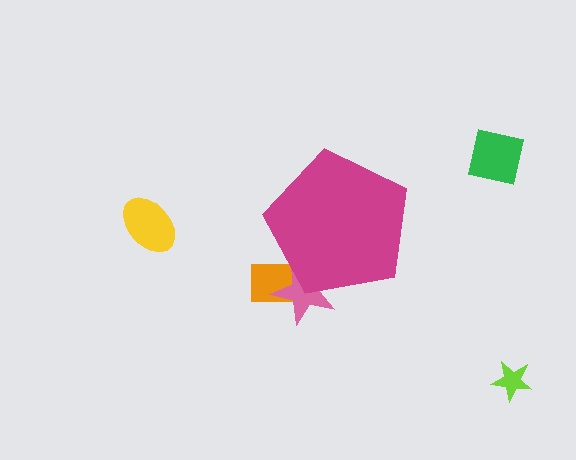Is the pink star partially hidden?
Yes, the pink star is partially hidden behind the magenta pentagon.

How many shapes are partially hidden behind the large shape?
2 shapes are partially hidden.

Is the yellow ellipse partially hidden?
No, the yellow ellipse is fully visible.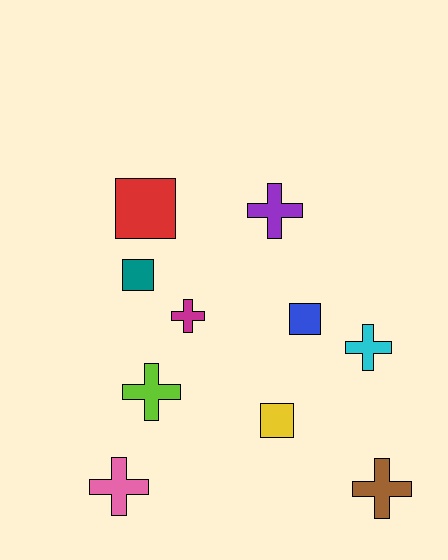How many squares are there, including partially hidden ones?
There are 4 squares.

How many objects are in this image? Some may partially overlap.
There are 10 objects.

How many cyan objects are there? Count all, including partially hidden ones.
There is 1 cyan object.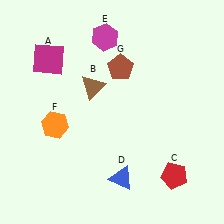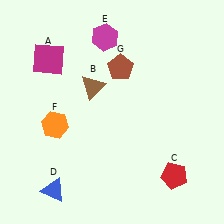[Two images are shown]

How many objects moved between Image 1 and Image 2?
1 object moved between the two images.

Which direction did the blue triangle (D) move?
The blue triangle (D) moved left.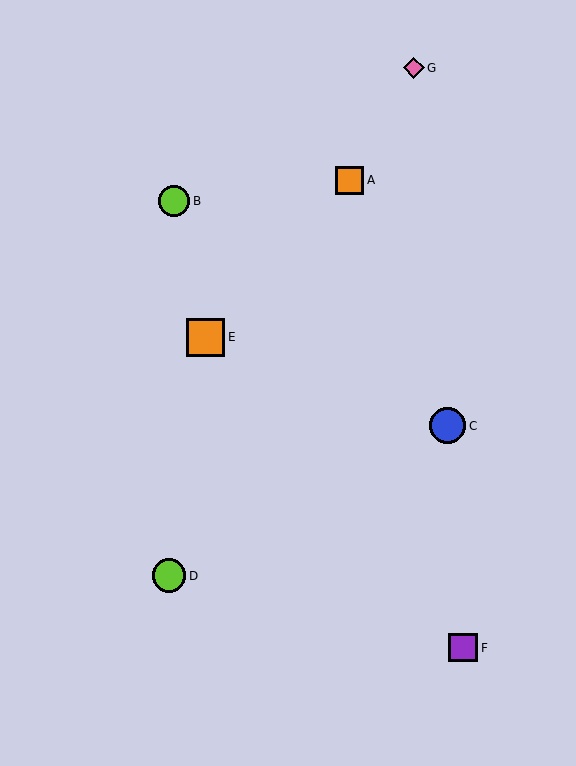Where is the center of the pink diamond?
The center of the pink diamond is at (414, 68).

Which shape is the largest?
The orange square (labeled E) is the largest.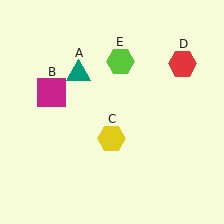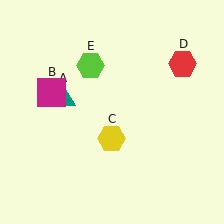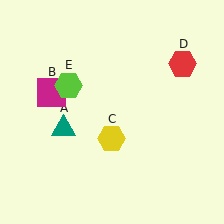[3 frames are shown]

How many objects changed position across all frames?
2 objects changed position: teal triangle (object A), lime hexagon (object E).